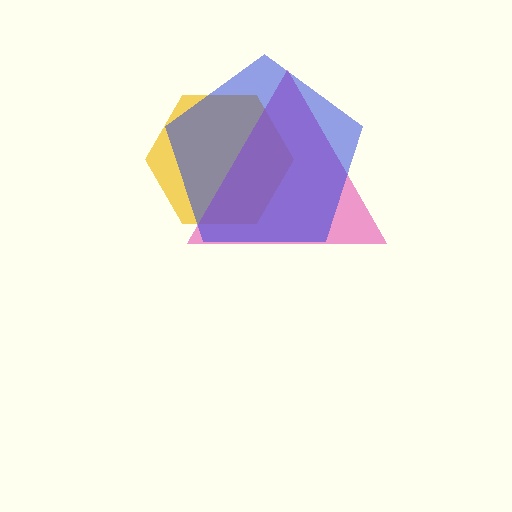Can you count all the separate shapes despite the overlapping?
Yes, there are 3 separate shapes.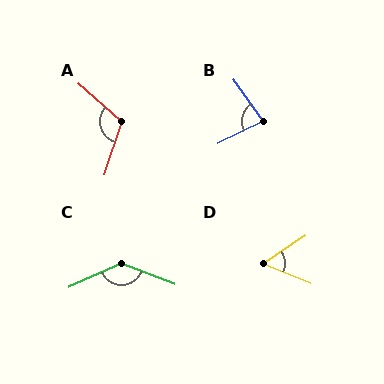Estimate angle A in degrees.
Approximately 113 degrees.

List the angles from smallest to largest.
D (56°), B (82°), A (113°), C (135°).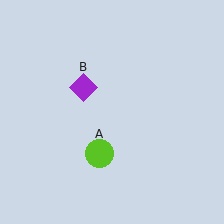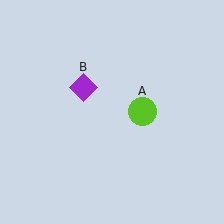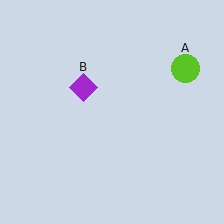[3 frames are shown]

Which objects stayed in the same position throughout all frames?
Purple diamond (object B) remained stationary.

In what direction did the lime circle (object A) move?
The lime circle (object A) moved up and to the right.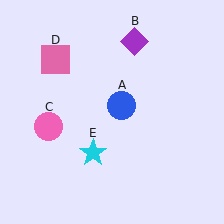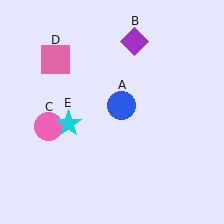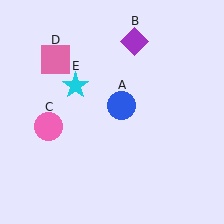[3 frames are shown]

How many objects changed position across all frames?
1 object changed position: cyan star (object E).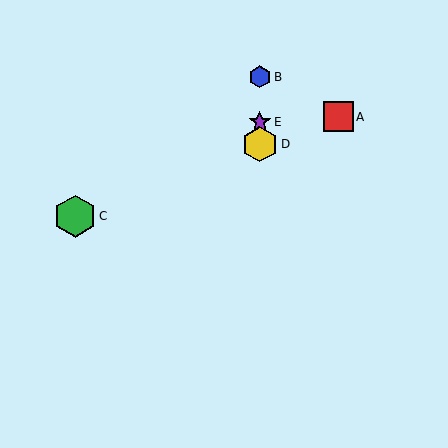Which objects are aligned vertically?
Objects B, D, E are aligned vertically.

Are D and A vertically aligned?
No, D is at x≈260 and A is at x≈338.